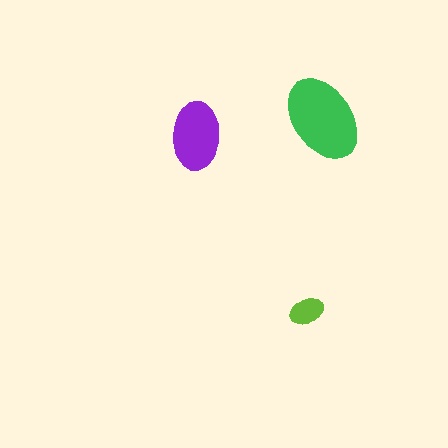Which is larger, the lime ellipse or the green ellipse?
The green one.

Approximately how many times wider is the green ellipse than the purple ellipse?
About 1.5 times wider.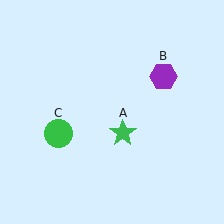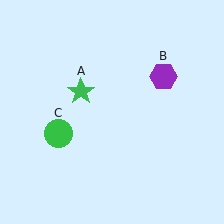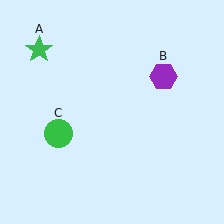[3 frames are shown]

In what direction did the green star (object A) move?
The green star (object A) moved up and to the left.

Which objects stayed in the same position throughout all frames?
Purple hexagon (object B) and green circle (object C) remained stationary.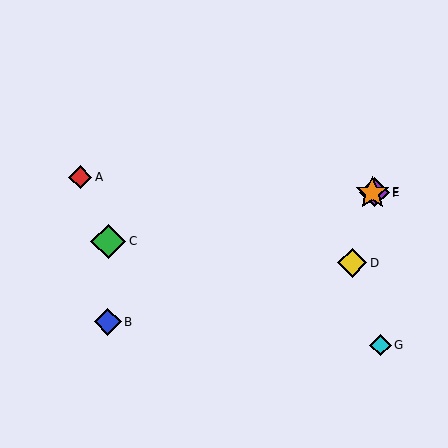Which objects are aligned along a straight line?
Objects B, E, F are aligned along a straight line.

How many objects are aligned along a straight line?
3 objects (B, E, F) are aligned along a straight line.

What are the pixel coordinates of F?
Object F is at (372, 193).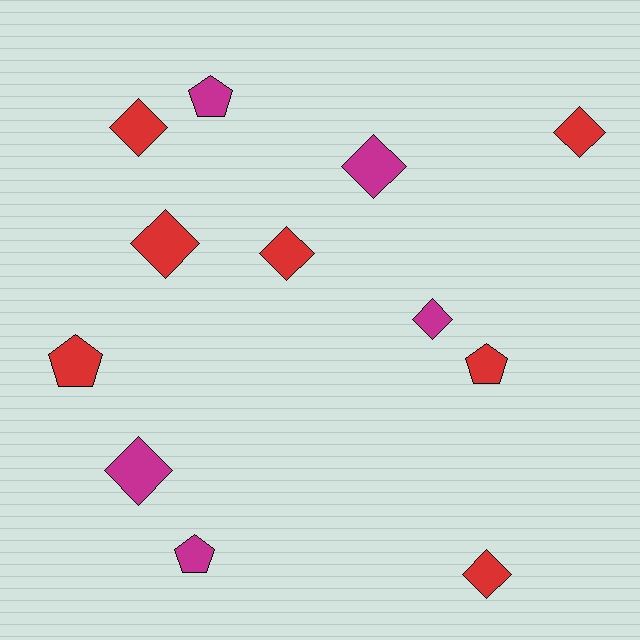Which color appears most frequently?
Red, with 7 objects.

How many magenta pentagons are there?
There are 2 magenta pentagons.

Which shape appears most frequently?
Diamond, with 8 objects.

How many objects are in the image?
There are 12 objects.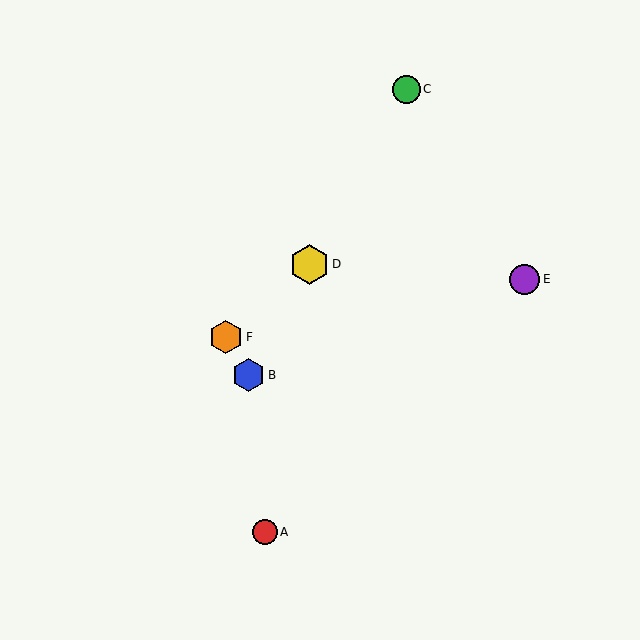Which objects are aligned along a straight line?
Objects B, C, D are aligned along a straight line.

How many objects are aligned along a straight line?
3 objects (B, C, D) are aligned along a straight line.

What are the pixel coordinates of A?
Object A is at (265, 532).